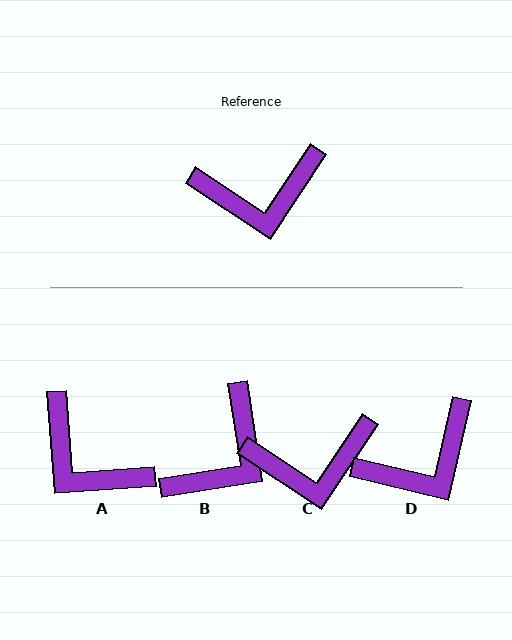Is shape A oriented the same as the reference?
No, it is off by about 52 degrees.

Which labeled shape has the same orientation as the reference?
C.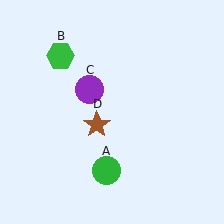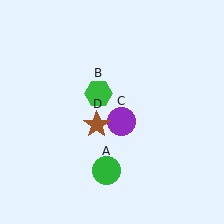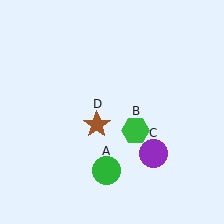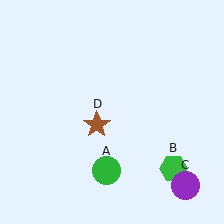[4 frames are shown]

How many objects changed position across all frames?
2 objects changed position: green hexagon (object B), purple circle (object C).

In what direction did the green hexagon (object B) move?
The green hexagon (object B) moved down and to the right.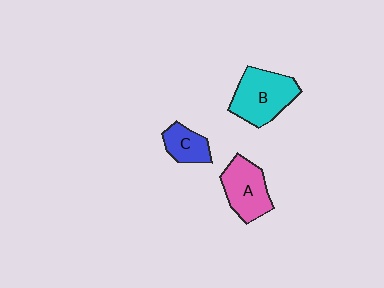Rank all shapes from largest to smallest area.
From largest to smallest: B (cyan), A (pink), C (blue).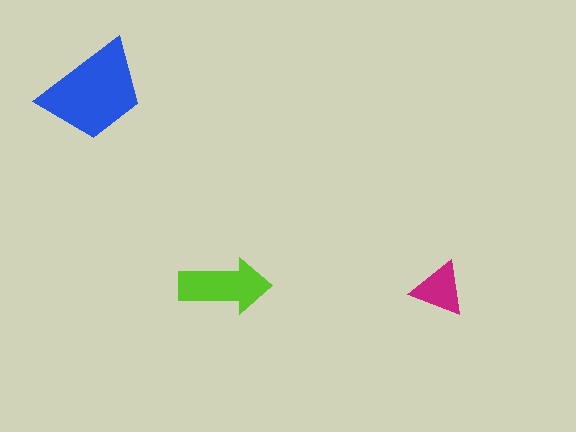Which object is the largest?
The blue trapezoid.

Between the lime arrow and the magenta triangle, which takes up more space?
The lime arrow.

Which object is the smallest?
The magenta triangle.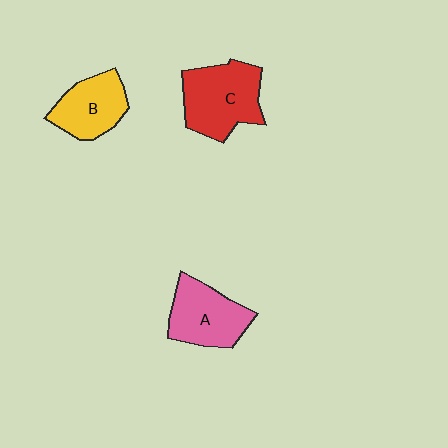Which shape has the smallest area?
Shape B (yellow).